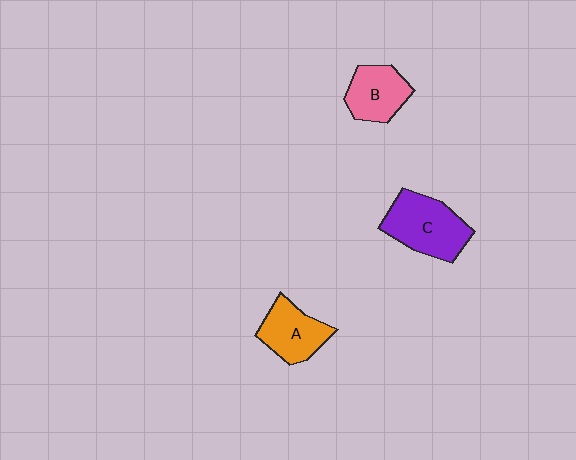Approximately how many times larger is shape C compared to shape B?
Approximately 1.4 times.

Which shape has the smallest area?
Shape B (pink).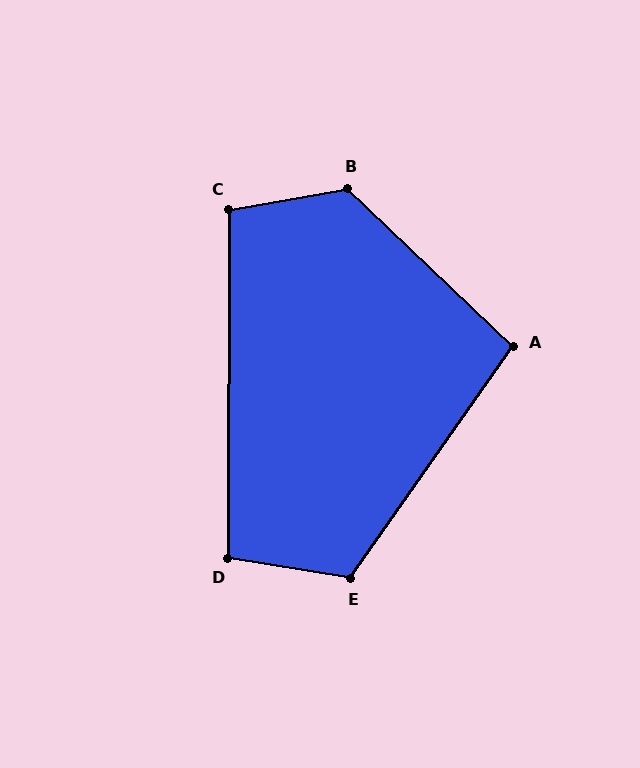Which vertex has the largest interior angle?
B, at approximately 127 degrees.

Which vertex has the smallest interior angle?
A, at approximately 98 degrees.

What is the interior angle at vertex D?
Approximately 99 degrees (obtuse).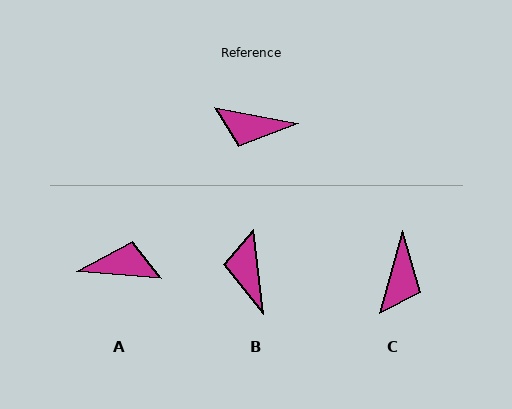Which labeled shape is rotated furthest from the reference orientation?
A, about 174 degrees away.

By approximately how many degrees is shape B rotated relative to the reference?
Approximately 72 degrees clockwise.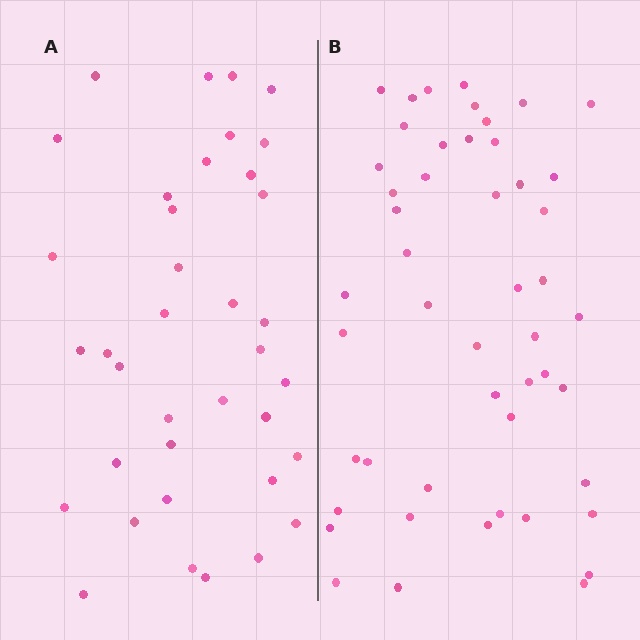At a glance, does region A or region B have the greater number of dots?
Region B (the right region) has more dots.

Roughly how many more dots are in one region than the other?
Region B has roughly 12 or so more dots than region A.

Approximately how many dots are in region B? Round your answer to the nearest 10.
About 50 dots. (The exact count is 49, which rounds to 50.)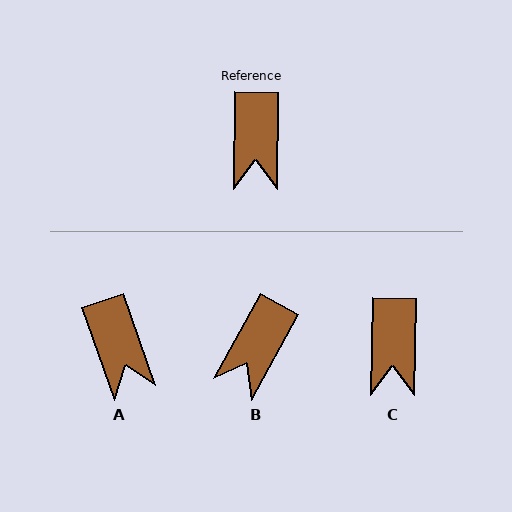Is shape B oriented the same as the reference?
No, it is off by about 28 degrees.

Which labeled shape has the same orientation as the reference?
C.